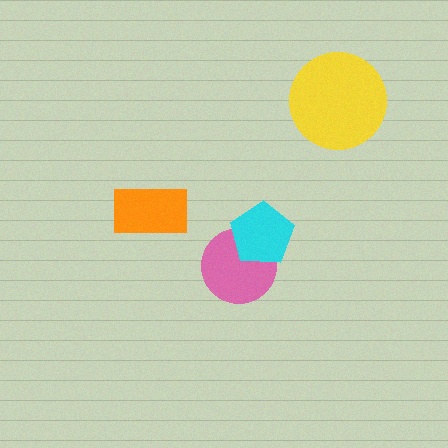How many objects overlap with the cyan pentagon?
1 object overlaps with the cyan pentagon.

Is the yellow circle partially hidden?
No, no other shape covers it.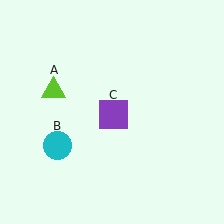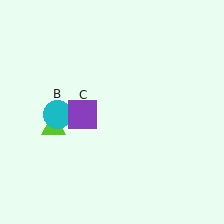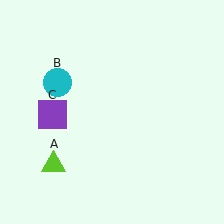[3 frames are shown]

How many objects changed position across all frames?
3 objects changed position: lime triangle (object A), cyan circle (object B), purple square (object C).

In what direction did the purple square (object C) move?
The purple square (object C) moved left.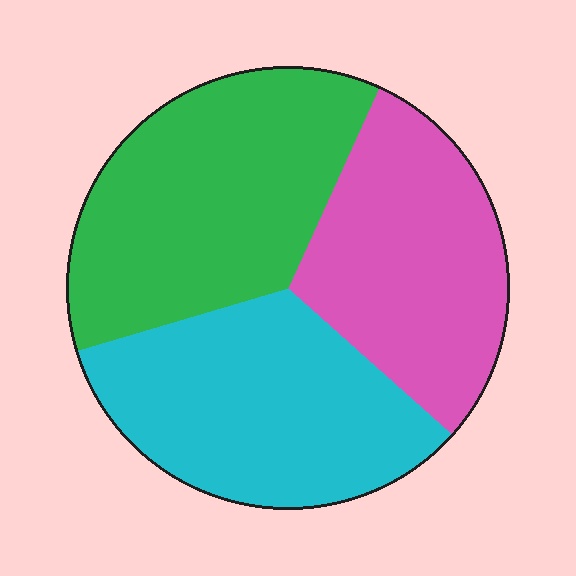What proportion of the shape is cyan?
Cyan takes up about one third (1/3) of the shape.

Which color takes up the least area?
Pink, at roughly 30%.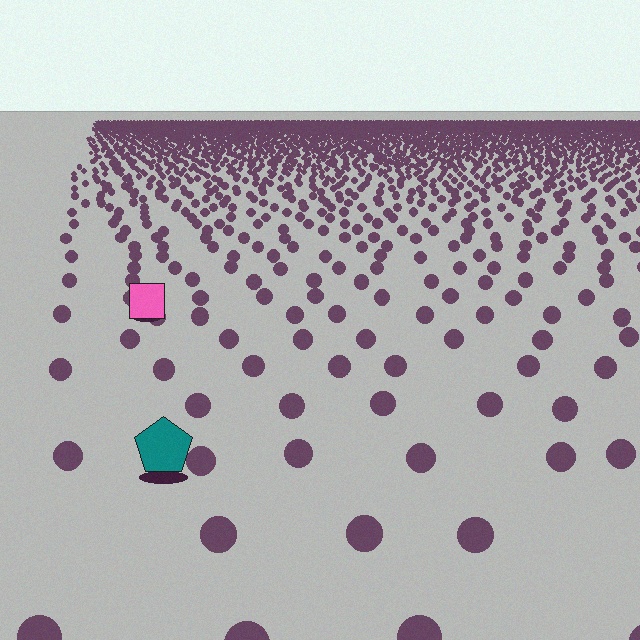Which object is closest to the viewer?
The teal pentagon is closest. The texture marks near it are larger and more spread out.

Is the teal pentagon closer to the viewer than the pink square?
Yes. The teal pentagon is closer — you can tell from the texture gradient: the ground texture is coarser near it.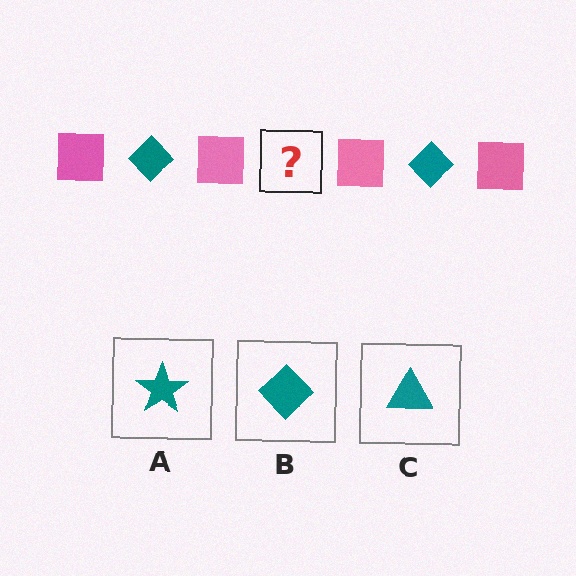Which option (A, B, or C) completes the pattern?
B.